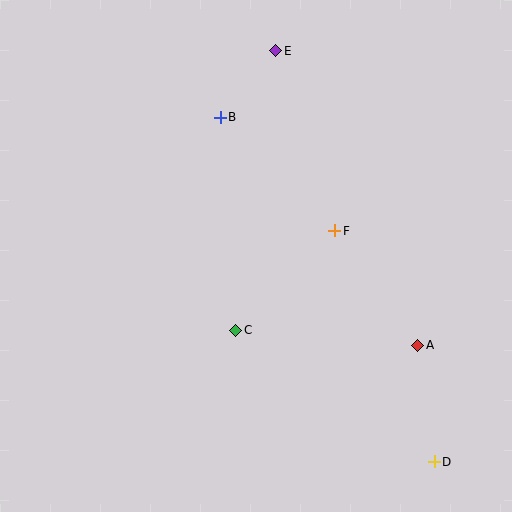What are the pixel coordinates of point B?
Point B is at (220, 117).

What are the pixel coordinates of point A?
Point A is at (418, 345).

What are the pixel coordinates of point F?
Point F is at (335, 231).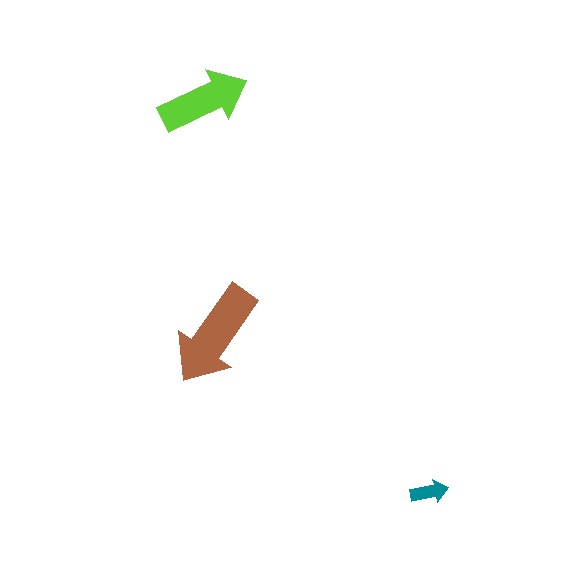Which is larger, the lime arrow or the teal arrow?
The lime one.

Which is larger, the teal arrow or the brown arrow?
The brown one.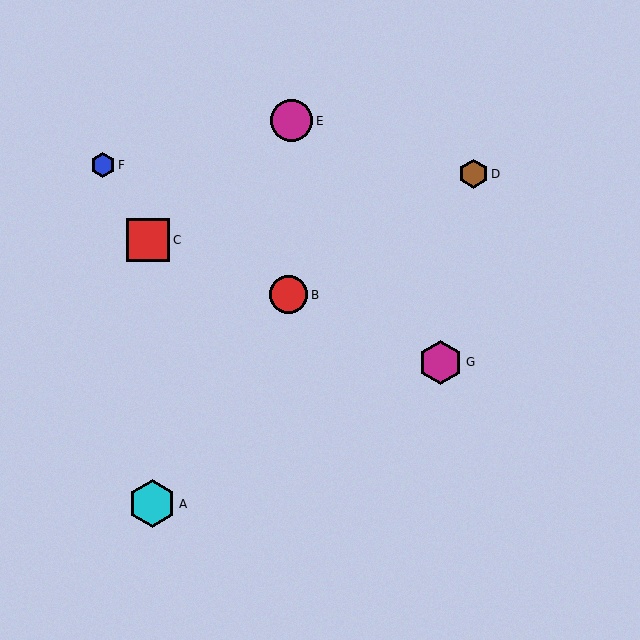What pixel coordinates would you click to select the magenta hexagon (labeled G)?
Click at (441, 362) to select the magenta hexagon G.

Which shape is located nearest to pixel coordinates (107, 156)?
The blue hexagon (labeled F) at (103, 165) is nearest to that location.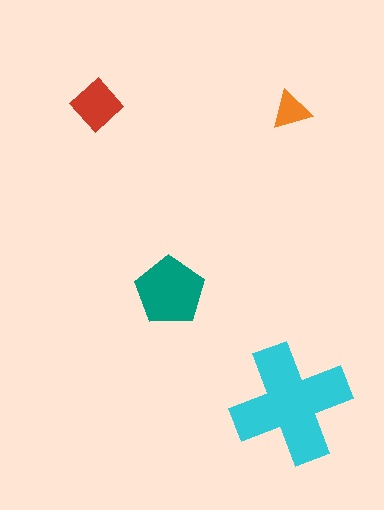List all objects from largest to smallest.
The cyan cross, the teal pentagon, the red diamond, the orange triangle.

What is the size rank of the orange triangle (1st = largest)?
4th.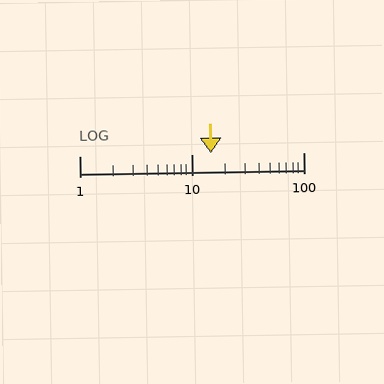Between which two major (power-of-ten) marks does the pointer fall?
The pointer is between 10 and 100.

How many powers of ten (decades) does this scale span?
The scale spans 2 decades, from 1 to 100.